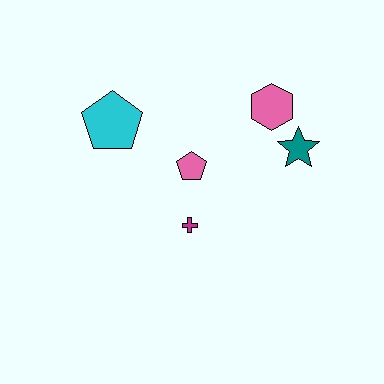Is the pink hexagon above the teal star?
Yes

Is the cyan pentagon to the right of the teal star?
No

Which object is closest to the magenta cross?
The pink pentagon is closest to the magenta cross.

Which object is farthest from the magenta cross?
The pink hexagon is farthest from the magenta cross.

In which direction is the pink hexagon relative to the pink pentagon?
The pink hexagon is to the right of the pink pentagon.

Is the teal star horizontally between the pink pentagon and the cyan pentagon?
No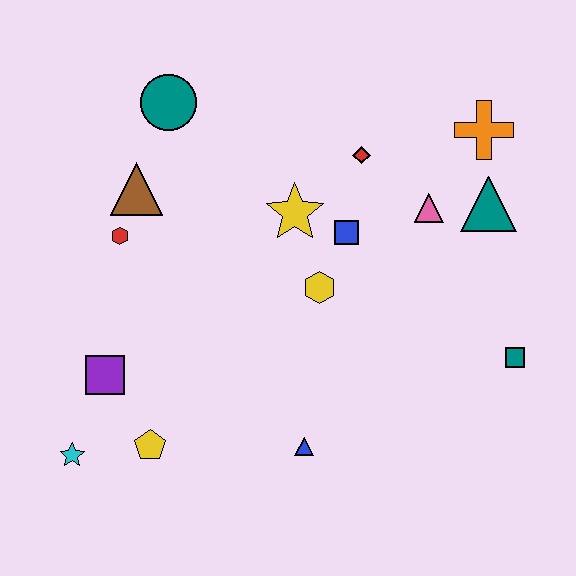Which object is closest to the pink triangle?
The teal triangle is closest to the pink triangle.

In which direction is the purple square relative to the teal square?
The purple square is to the left of the teal square.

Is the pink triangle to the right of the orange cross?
No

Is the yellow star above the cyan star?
Yes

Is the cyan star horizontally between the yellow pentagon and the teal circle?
No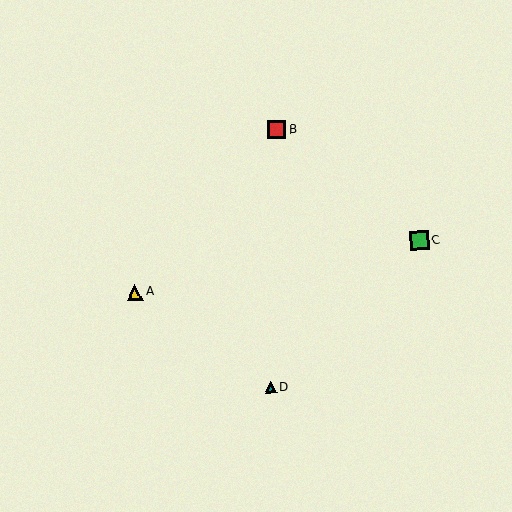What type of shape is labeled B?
Shape B is a red square.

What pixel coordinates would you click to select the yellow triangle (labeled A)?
Click at (135, 292) to select the yellow triangle A.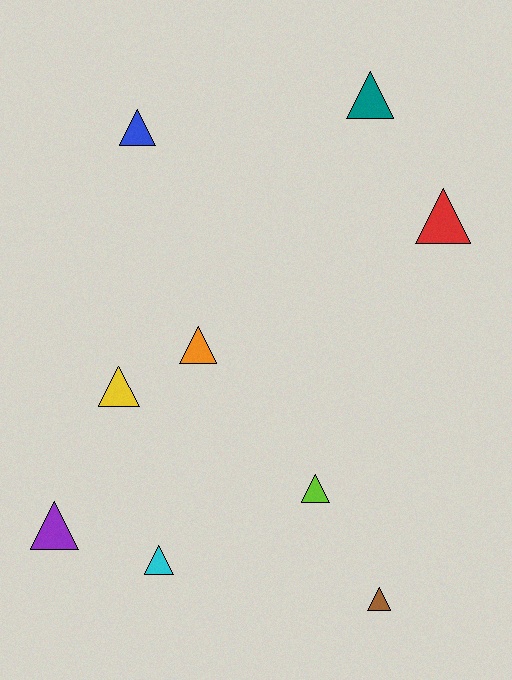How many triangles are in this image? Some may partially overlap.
There are 9 triangles.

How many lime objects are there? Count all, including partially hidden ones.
There is 1 lime object.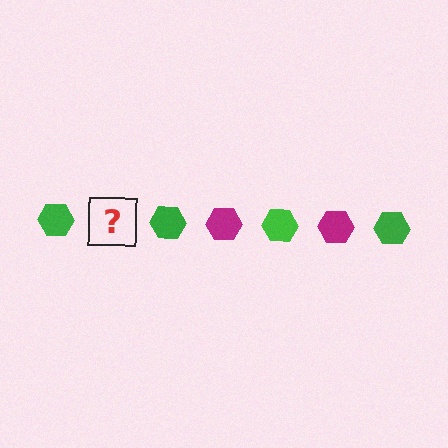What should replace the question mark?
The question mark should be replaced with a magenta hexagon.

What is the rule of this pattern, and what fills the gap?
The rule is that the pattern cycles through green, magenta hexagons. The gap should be filled with a magenta hexagon.